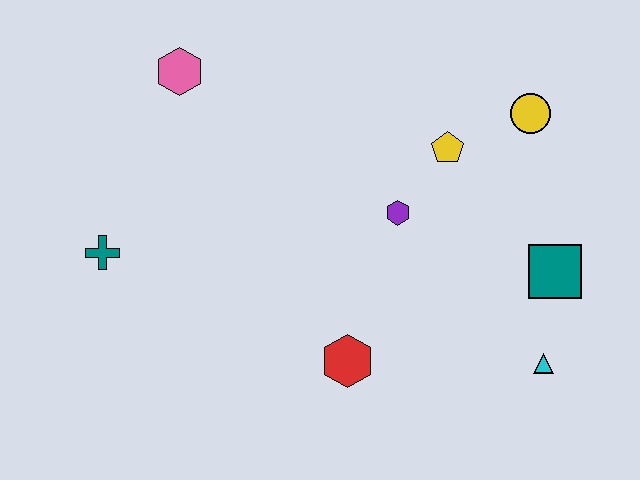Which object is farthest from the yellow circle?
The teal cross is farthest from the yellow circle.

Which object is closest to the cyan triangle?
The teal square is closest to the cyan triangle.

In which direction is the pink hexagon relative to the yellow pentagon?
The pink hexagon is to the left of the yellow pentagon.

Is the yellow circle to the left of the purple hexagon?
No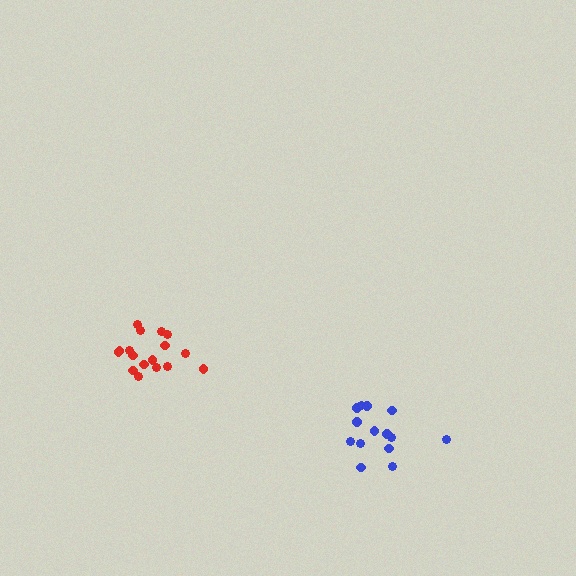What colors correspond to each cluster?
The clusters are colored: blue, red.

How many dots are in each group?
Group 1: 14 dots, Group 2: 17 dots (31 total).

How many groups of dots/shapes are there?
There are 2 groups.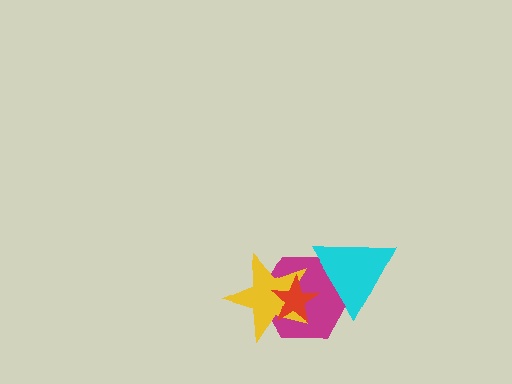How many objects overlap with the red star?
3 objects overlap with the red star.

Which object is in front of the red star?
The cyan triangle is in front of the red star.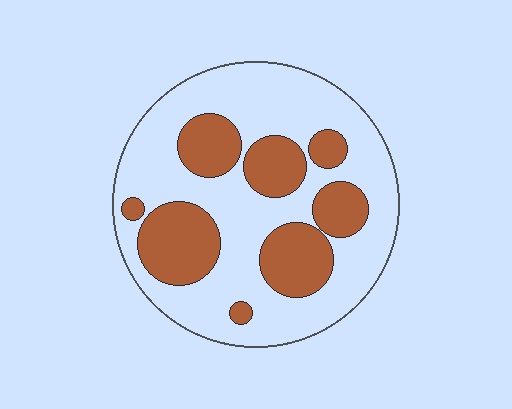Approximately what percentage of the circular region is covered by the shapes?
Approximately 35%.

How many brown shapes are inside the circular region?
8.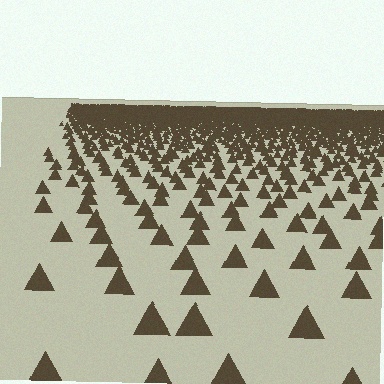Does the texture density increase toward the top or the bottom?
Density increases toward the top.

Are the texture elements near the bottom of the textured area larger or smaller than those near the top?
Larger. Near the bottom, elements are closer to the viewer and appear at a bigger on-screen size.